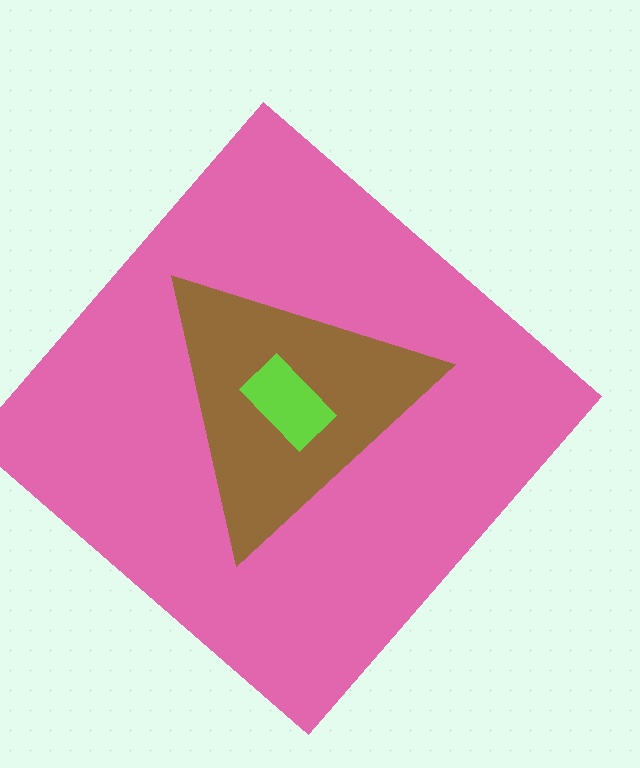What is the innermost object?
The lime rectangle.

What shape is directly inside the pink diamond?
The brown triangle.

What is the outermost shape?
The pink diamond.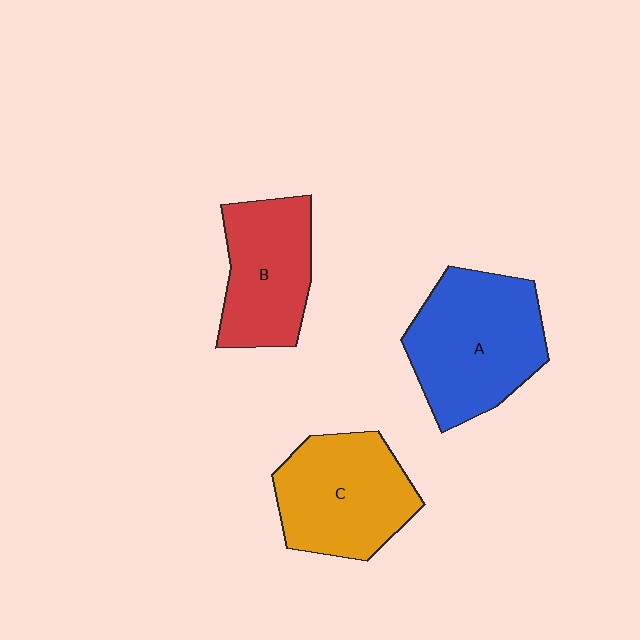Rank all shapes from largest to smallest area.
From largest to smallest: A (blue), C (orange), B (red).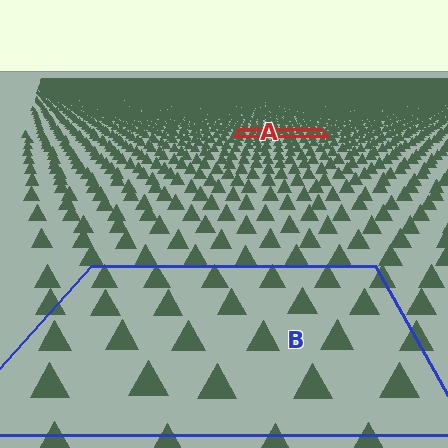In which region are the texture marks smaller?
The texture marks are smaller in region A, because it is farther away.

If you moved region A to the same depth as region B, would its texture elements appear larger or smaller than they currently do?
They would appear larger. At a closer depth, the same texture elements are projected at a bigger on-screen size.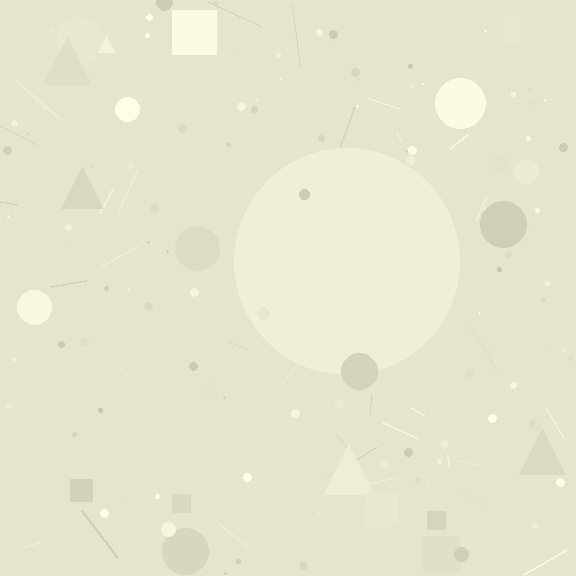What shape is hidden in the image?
A circle is hidden in the image.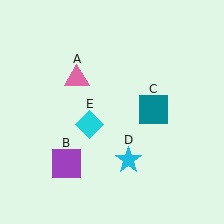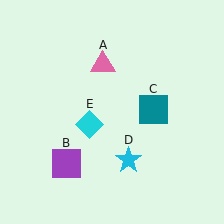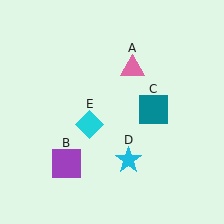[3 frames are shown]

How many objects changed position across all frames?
1 object changed position: pink triangle (object A).